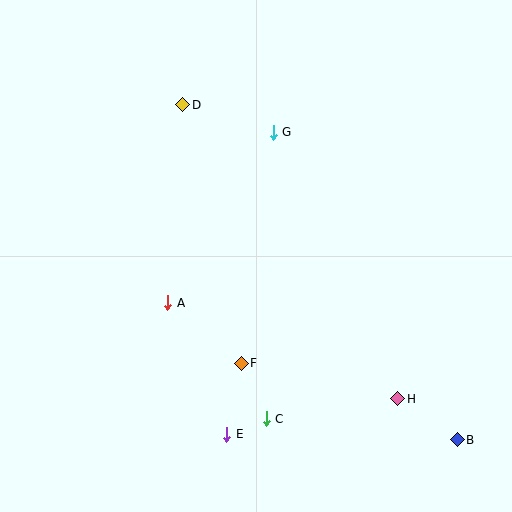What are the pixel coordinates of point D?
Point D is at (183, 105).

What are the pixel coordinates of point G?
Point G is at (273, 132).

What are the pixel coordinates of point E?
Point E is at (227, 435).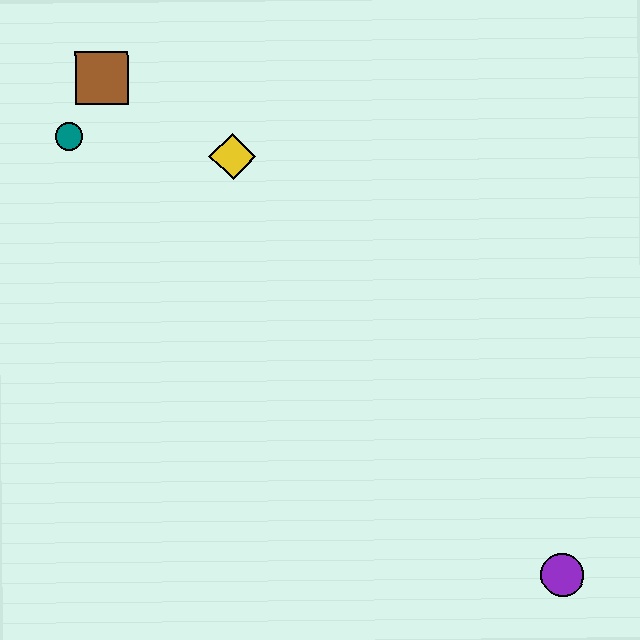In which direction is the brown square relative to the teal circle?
The brown square is above the teal circle.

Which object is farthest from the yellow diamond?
The purple circle is farthest from the yellow diamond.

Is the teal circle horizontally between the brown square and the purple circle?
No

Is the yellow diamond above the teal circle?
No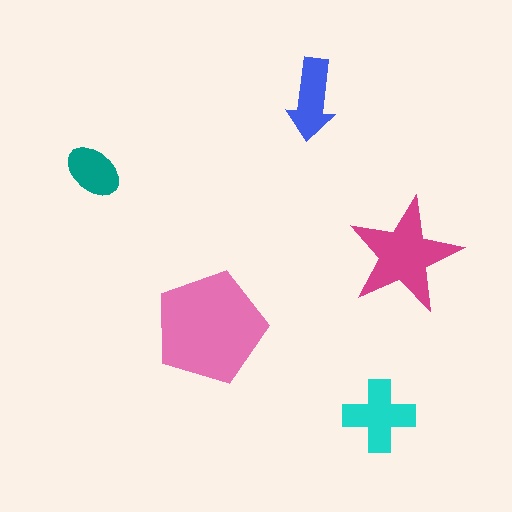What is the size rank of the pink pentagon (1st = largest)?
1st.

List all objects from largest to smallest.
The pink pentagon, the magenta star, the cyan cross, the blue arrow, the teal ellipse.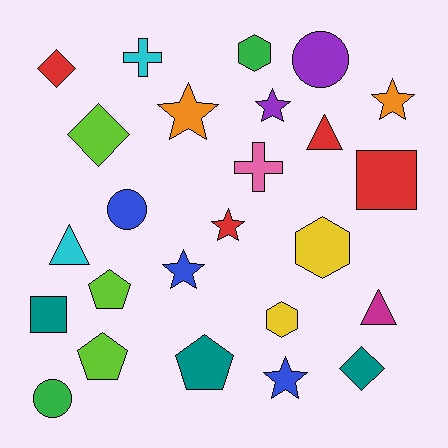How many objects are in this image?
There are 25 objects.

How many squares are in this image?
There are 2 squares.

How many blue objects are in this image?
There are 3 blue objects.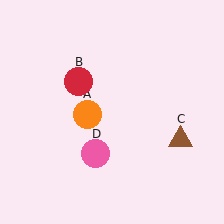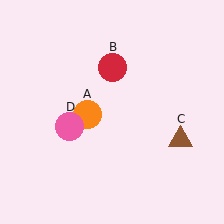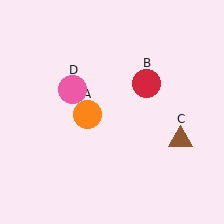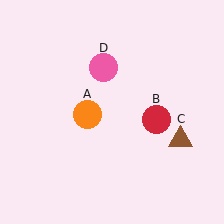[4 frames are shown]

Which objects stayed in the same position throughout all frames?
Orange circle (object A) and brown triangle (object C) remained stationary.